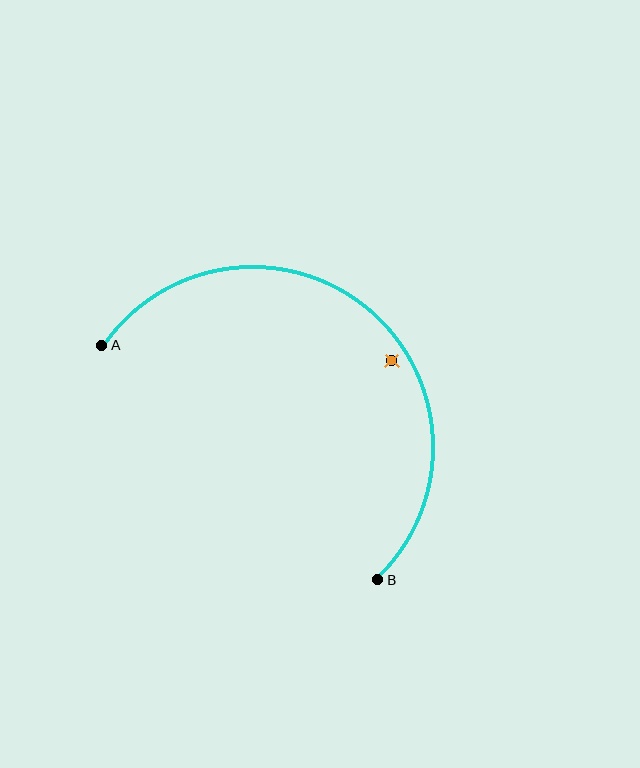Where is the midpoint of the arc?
The arc midpoint is the point on the curve farthest from the straight line joining A and B. It sits above and to the right of that line.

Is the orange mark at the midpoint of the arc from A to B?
No — the orange mark does not lie on the arc at all. It sits slightly inside the curve.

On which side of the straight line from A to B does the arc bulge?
The arc bulges above and to the right of the straight line connecting A and B.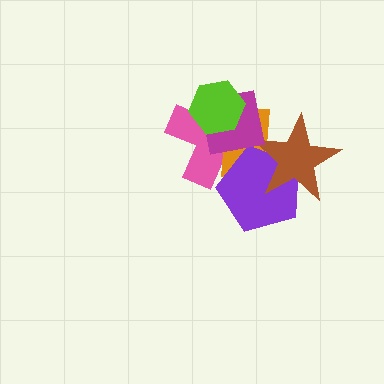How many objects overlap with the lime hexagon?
3 objects overlap with the lime hexagon.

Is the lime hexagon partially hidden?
No, no other shape covers it.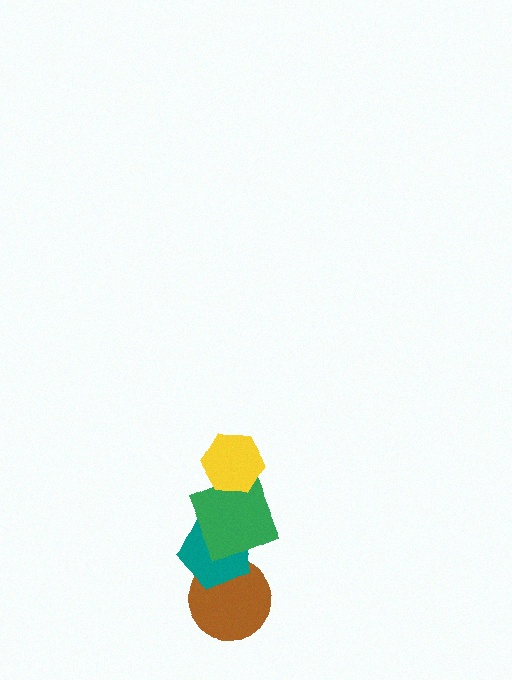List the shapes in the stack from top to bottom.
From top to bottom: the yellow hexagon, the green square, the teal pentagon, the brown circle.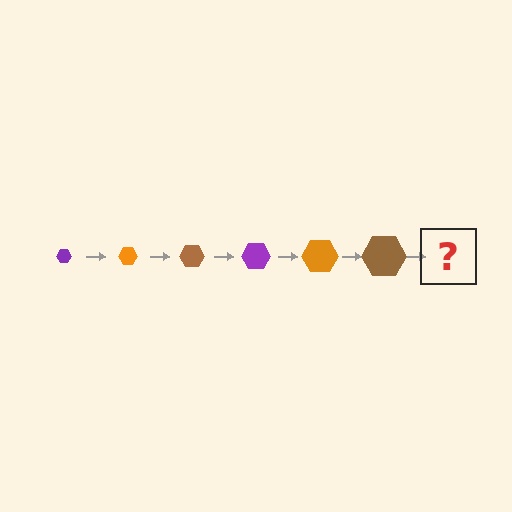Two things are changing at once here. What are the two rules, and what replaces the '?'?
The two rules are that the hexagon grows larger each step and the color cycles through purple, orange, and brown. The '?' should be a purple hexagon, larger than the previous one.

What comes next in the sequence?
The next element should be a purple hexagon, larger than the previous one.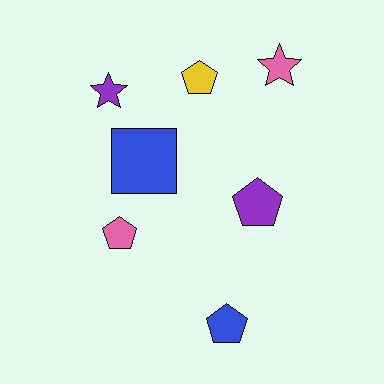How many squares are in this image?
There is 1 square.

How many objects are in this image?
There are 7 objects.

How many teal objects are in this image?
There are no teal objects.